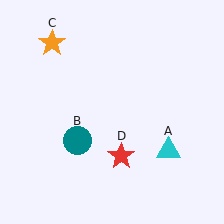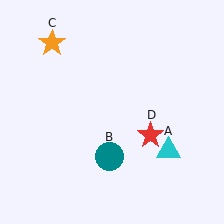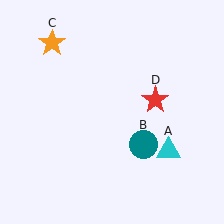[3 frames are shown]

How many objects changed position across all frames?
2 objects changed position: teal circle (object B), red star (object D).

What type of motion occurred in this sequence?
The teal circle (object B), red star (object D) rotated counterclockwise around the center of the scene.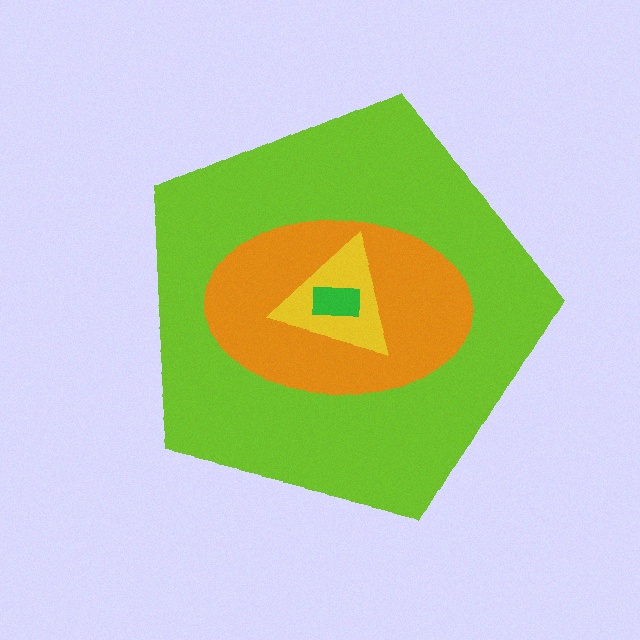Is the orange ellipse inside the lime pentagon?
Yes.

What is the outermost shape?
The lime pentagon.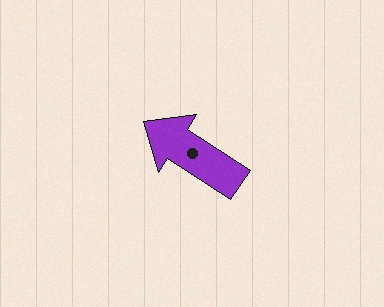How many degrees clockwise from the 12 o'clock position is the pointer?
Approximately 303 degrees.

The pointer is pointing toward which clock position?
Roughly 10 o'clock.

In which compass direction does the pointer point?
Northwest.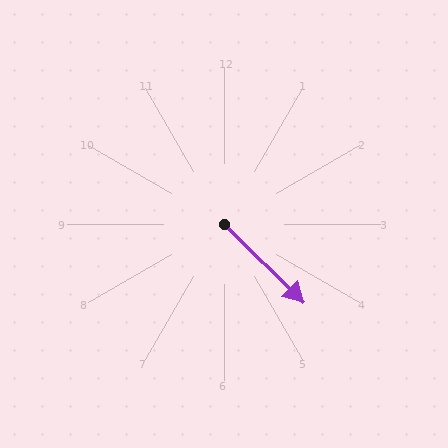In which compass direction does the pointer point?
Southeast.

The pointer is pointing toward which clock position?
Roughly 4 o'clock.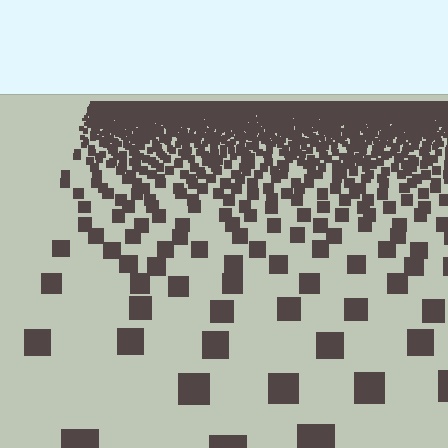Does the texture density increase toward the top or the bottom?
Density increases toward the top.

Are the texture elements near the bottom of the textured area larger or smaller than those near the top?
Larger. Near the bottom, elements are closer to the viewer and appear at a bigger on-screen size.